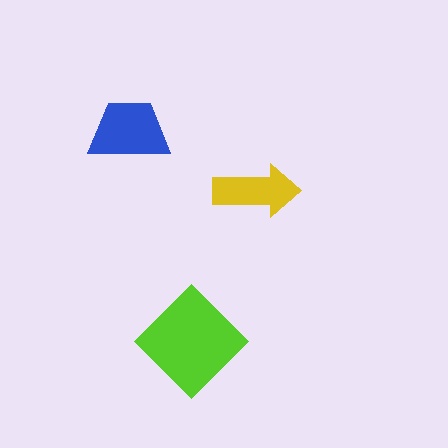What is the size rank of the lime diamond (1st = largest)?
1st.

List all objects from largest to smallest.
The lime diamond, the blue trapezoid, the yellow arrow.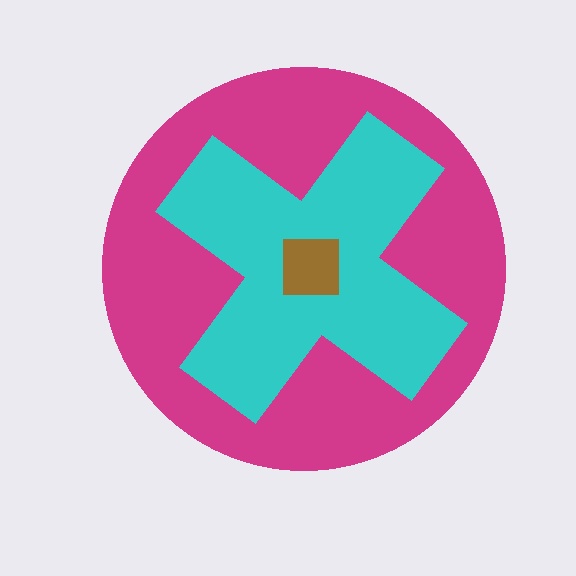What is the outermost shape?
The magenta circle.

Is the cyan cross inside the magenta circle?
Yes.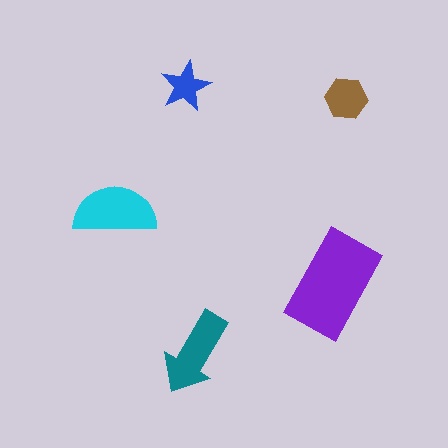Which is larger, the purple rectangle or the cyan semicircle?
The purple rectangle.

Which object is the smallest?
The blue star.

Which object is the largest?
The purple rectangle.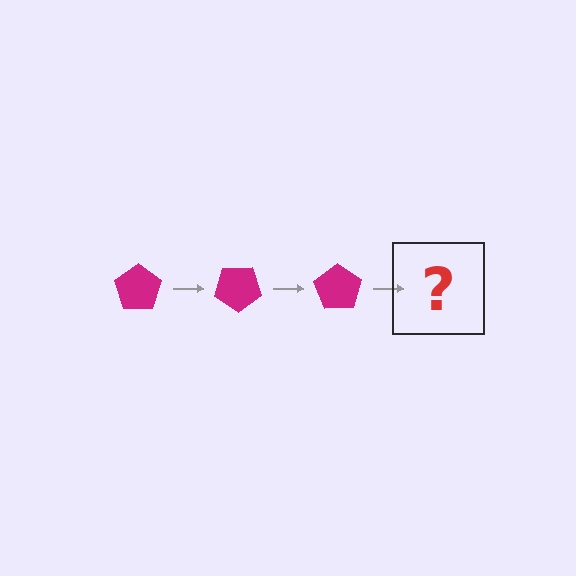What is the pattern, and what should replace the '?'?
The pattern is that the pentagon rotates 35 degrees each step. The '?' should be a magenta pentagon rotated 105 degrees.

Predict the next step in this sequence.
The next step is a magenta pentagon rotated 105 degrees.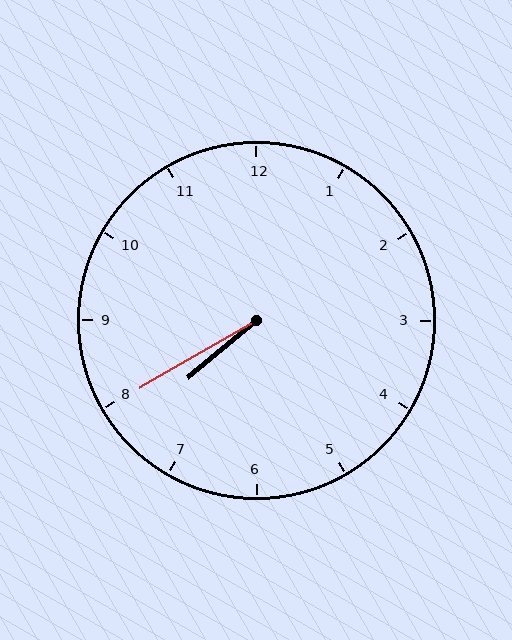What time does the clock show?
7:40.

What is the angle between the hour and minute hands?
Approximately 10 degrees.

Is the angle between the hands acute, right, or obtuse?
It is acute.